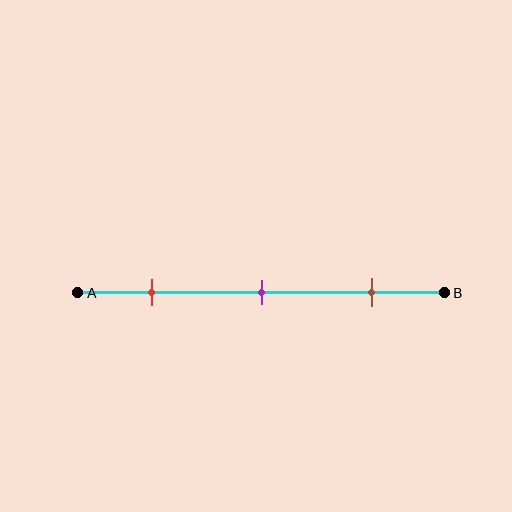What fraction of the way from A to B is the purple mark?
The purple mark is approximately 50% (0.5) of the way from A to B.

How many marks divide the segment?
There are 3 marks dividing the segment.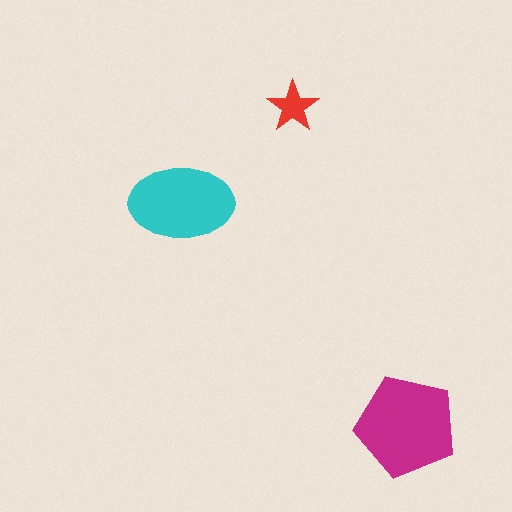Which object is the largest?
The magenta pentagon.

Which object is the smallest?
The red star.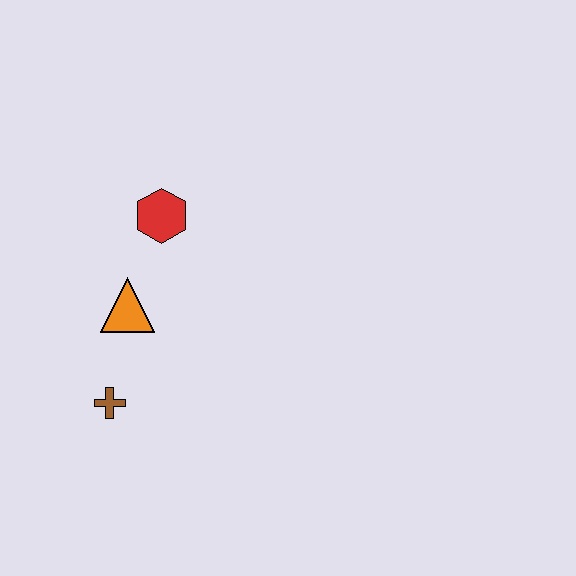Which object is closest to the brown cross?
The orange triangle is closest to the brown cross.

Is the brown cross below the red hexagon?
Yes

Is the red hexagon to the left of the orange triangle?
No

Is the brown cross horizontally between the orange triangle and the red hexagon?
No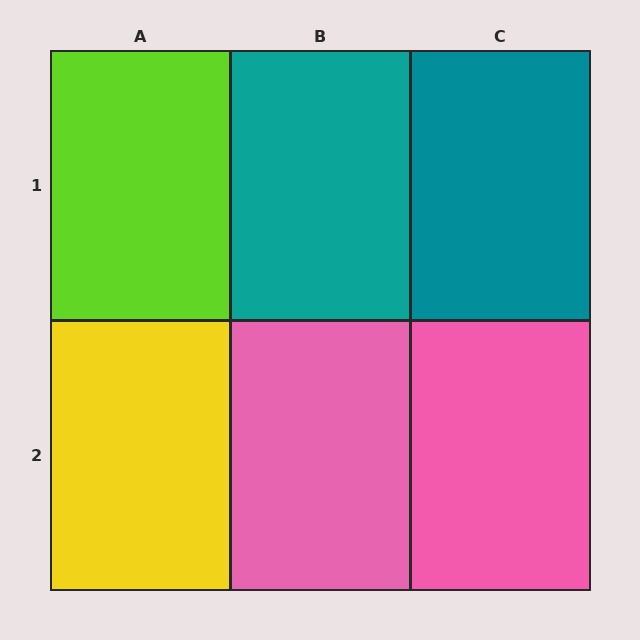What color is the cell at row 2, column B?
Pink.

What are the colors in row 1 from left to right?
Lime, teal, teal.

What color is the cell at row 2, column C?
Pink.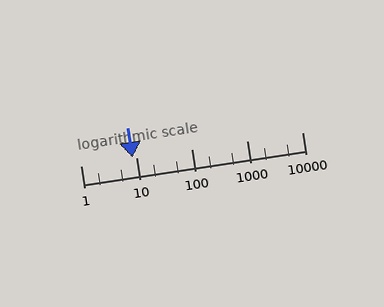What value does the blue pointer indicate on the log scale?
The pointer indicates approximately 8.6.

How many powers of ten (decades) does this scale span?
The scale spans 4 decades, from 1 to 10000.